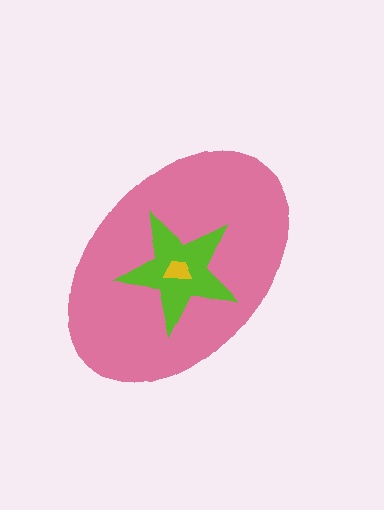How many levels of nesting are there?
3.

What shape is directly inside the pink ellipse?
The lime star.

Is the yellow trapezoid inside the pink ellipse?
Yes.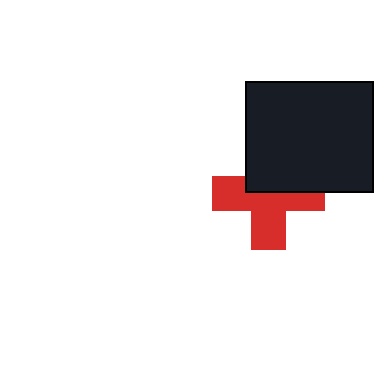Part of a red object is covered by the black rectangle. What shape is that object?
It is a cross.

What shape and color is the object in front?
The object in front is a black rectangle.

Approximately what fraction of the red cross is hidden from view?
Roughly 41% of the red cross is hidden behind the black rectangle.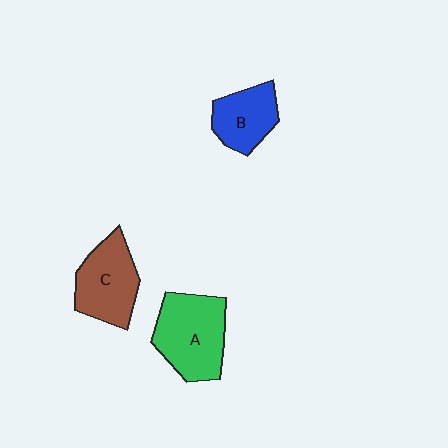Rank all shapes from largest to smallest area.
From largest to smallest: A (green), C (brown), B (blue).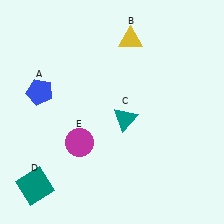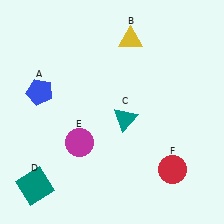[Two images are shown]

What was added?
A red circle (F) was added in Image 2.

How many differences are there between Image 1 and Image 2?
There is 1 difference between the two images.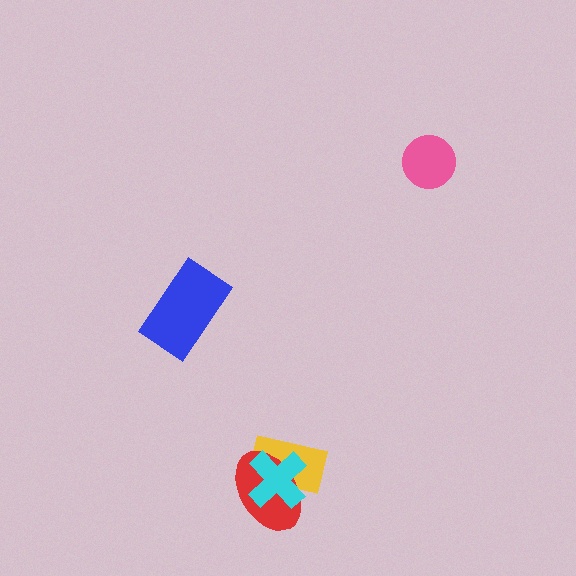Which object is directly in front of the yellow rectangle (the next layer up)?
The red ellipse is directly in front of the yellow rectangle.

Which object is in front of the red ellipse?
The cyan cross is in front of the red ellipse.